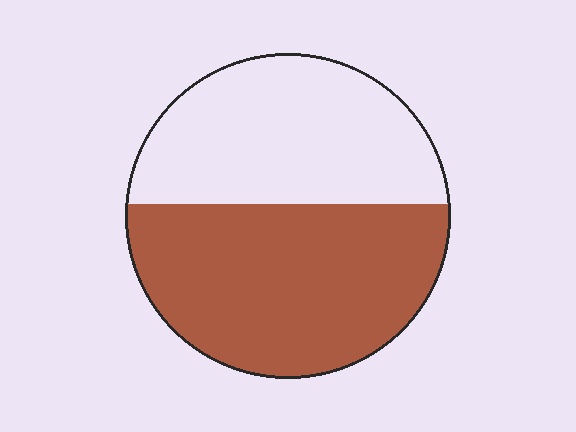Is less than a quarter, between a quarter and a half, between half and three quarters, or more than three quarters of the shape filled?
Between half and three quarters.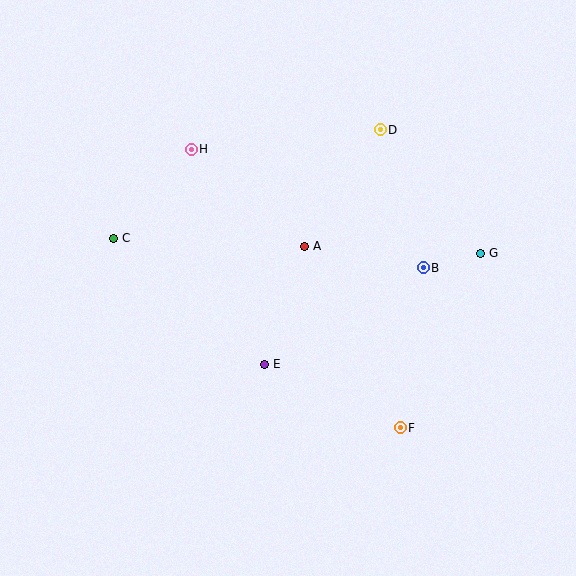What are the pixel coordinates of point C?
Point C is at (114, 238).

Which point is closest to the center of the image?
Point A at (305, 246) is closest to the center.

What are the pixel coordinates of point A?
Point A is at (305, 246).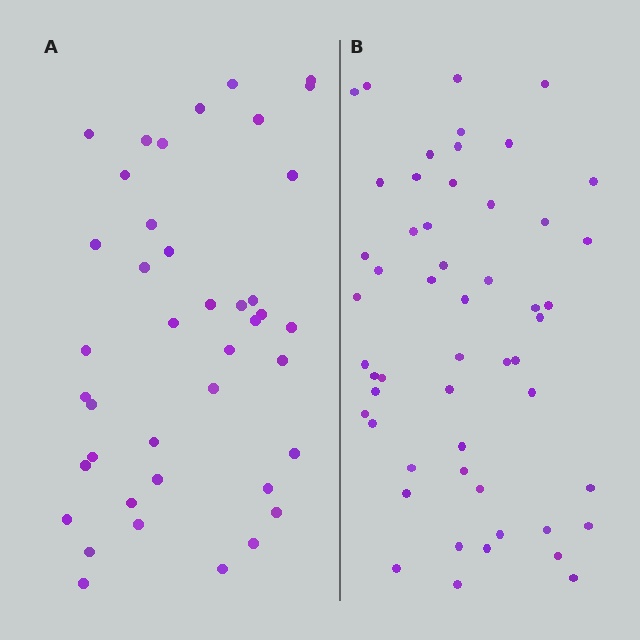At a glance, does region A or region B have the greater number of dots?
Region B (the right region) has more dots.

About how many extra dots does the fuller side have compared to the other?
Region B has roughly 12 or so more dots than region A.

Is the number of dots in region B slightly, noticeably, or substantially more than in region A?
Region B has noticeably more, but not dramatically so. The ratio is roughly 1.3 to 1.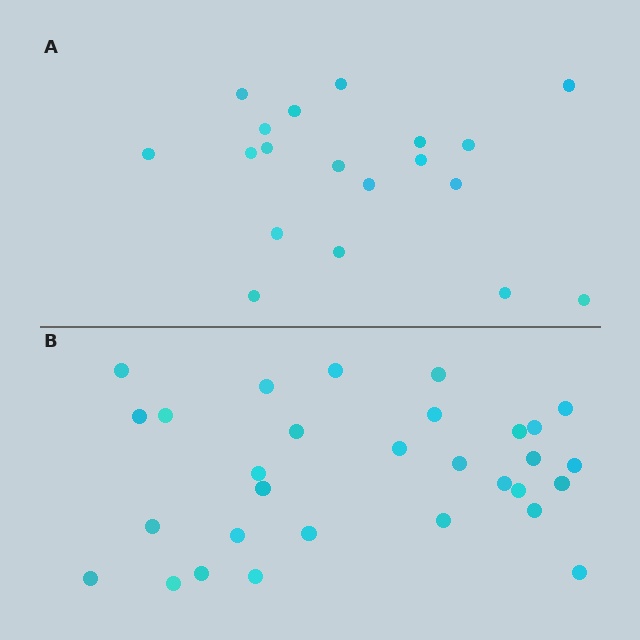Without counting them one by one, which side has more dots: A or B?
Region B (the bottom region) has more dots.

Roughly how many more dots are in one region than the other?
Region B has roughly 12 or so more dots than region A.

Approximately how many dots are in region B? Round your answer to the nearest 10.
About 30 dots.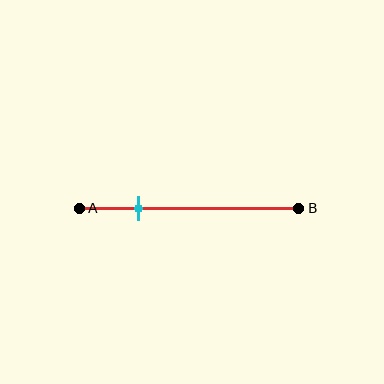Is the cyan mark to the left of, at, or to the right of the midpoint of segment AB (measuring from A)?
The cyan mark is to the left of the midpoint of segment AB.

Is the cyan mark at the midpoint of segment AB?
No, the mark is at about 25% from A, not at the 50% midpoint.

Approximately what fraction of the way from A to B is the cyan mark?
The cyan mark is approximately 25% of the way from A to B.